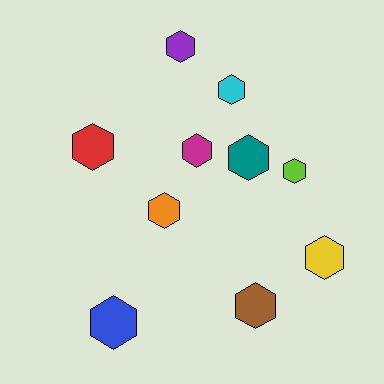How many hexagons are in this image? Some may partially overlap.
There are 10 hexagons.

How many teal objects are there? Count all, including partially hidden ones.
There is 1 teal object.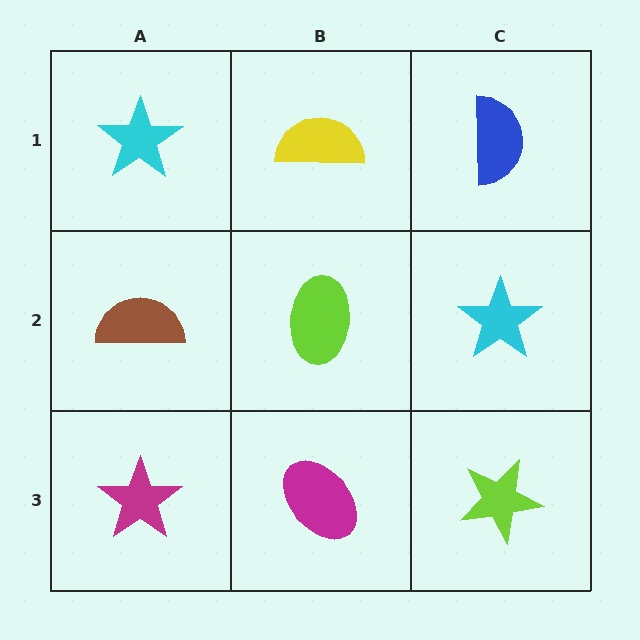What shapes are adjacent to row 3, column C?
A cyan star (row 2, column C), a magenta ellipse (row 3, column B).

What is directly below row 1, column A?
A brown semicircle.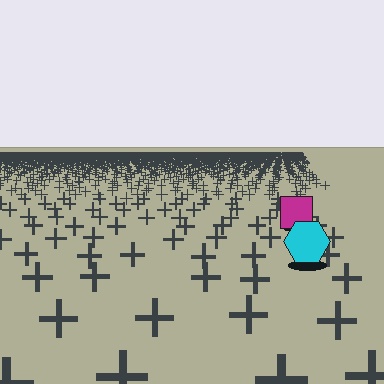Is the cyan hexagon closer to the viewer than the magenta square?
Yes. The cyan hexagon is closer — you can tell from the texture gradient: the ground texture is coarser near it.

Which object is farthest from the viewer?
The magenta square is farthest from the viewer. It appears smaller and the ground texture around it is denser.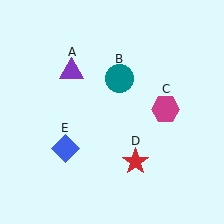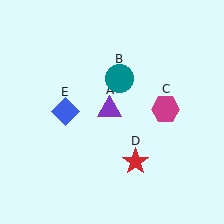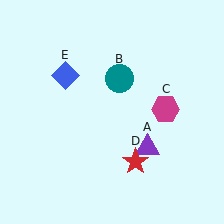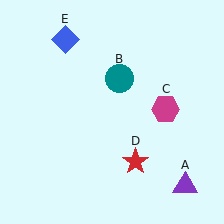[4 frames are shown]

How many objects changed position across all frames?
2 objects changed position: purple triangle (object A), blue diamond (object E).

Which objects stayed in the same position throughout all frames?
Teal circle (object B) and magenta hexagon (object C) and red star (object D) remained stationary.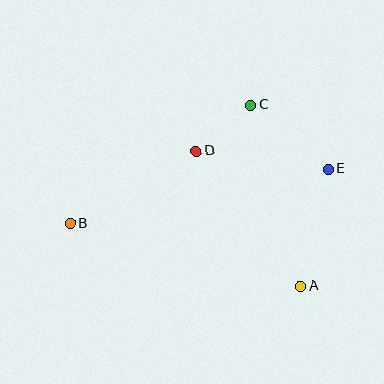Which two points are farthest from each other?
Points B and E are farthest from each other.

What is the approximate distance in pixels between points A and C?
The distance between A and C is approximately 188 pixels.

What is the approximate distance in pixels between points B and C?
The distance between B and C is approximately 215 pixels.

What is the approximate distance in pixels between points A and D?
The distance between A and D is approximately 171 pixels.